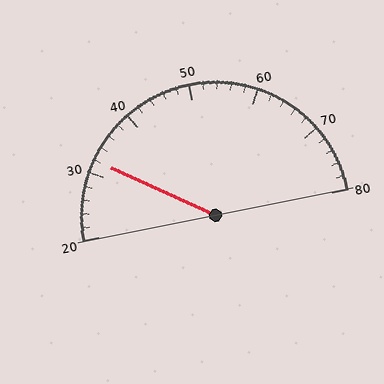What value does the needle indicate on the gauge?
The needle indicates approximately 32.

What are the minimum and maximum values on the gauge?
The gauge ranges from 20 to 80.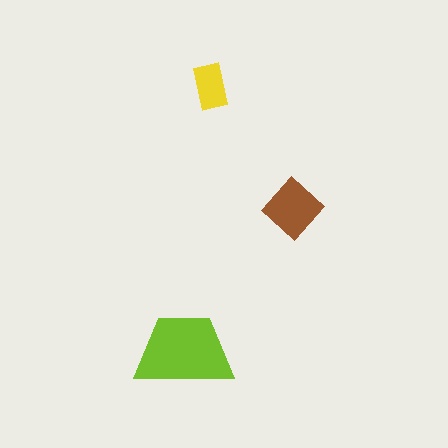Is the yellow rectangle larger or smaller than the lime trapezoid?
Smaller.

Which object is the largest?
The lime trapezoid.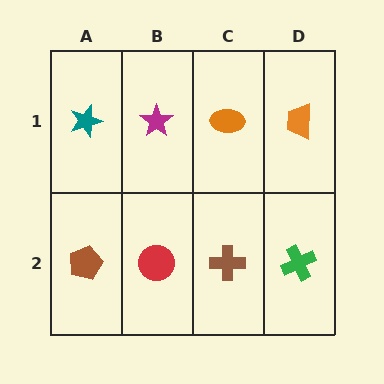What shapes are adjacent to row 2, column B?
A magenta star (row 1, column B), a brown pentagon (row 2, column A), a brown cross (row 2, column C).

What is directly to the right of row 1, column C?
An orange trapezoid.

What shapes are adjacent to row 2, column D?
An orange trapezoid (row 1, column D), a brown cross (row 2, column C).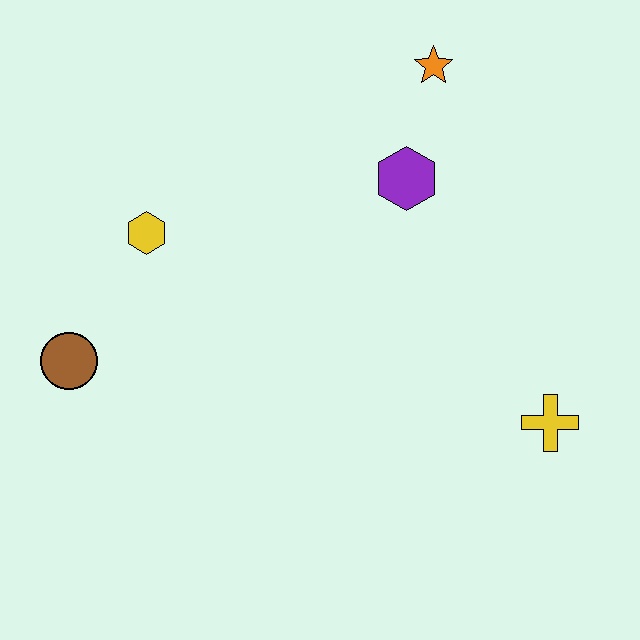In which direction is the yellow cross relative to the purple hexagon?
The yellow cross is below the purple hexagon.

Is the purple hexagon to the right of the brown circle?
Yes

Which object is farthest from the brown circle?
The yellow cross is farthest from the brown circle.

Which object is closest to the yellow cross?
The purple hexagon is closest to the yellow cross.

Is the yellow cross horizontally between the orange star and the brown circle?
No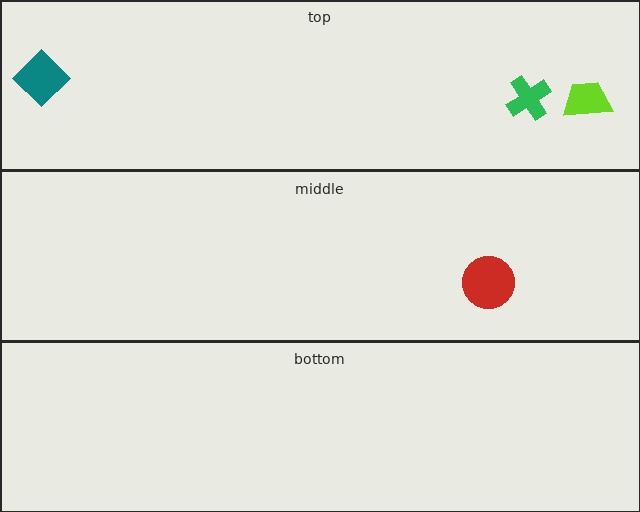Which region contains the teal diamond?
The top region.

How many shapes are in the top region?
3.